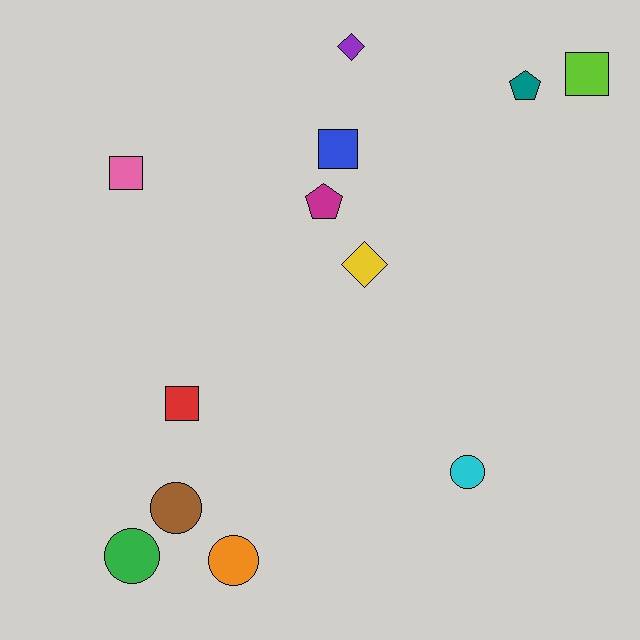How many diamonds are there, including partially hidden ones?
There are 2 diamonds.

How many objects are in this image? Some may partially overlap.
There are 12 objects.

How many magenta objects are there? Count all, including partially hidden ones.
There is 1 magenta object.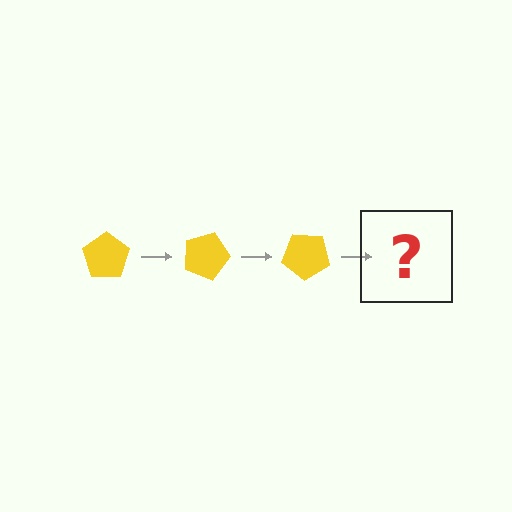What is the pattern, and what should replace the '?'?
The pattern is that the pentagon rotates 20 degrees each step. The '?' should be a yellow pentagon rotated 60 degrees.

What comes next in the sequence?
The next element should be a yellow pentagon rotated 60 degrees.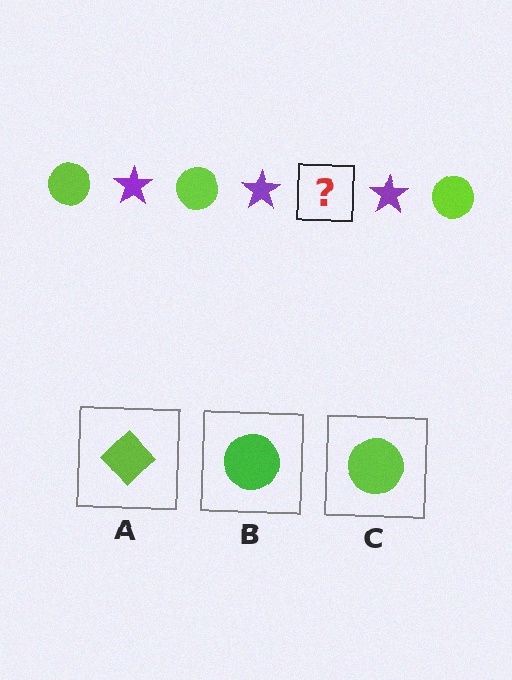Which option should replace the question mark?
Option C.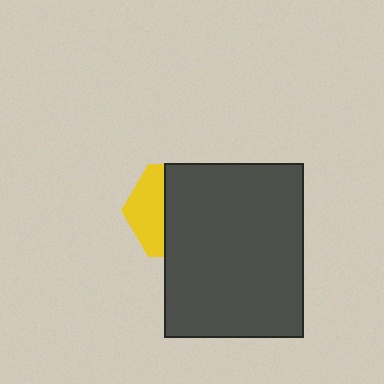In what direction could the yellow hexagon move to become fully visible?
The yellow hexagon could move left. That would shift it out from behind the dark gray rectangle entirely.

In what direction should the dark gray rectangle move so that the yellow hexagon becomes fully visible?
The dark gray rectangle should move right. That is the shortest direction to clear the overlap and leave the yellow hexagon fully visible.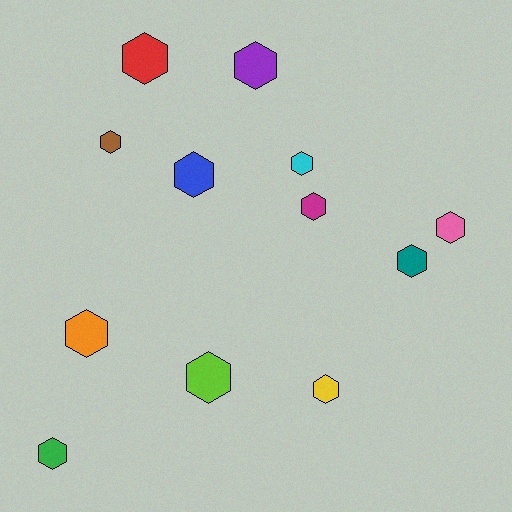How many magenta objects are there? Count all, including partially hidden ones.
There is 1 magenta object.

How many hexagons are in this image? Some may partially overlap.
There are 12 hexagons.